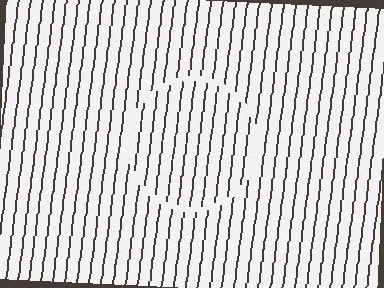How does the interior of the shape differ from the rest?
The interior of the shape contains the same grating, shifted by half a period — the contour is defined by the phase discontinuity where line-ends from the inner and outer gratings abut.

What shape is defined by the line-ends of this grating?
An illusory circle. The interior of the shape contains the same grating, shifted by half a period — the contour is defined by the phase discontinuity where line-ends from the inner and outer gratings abut.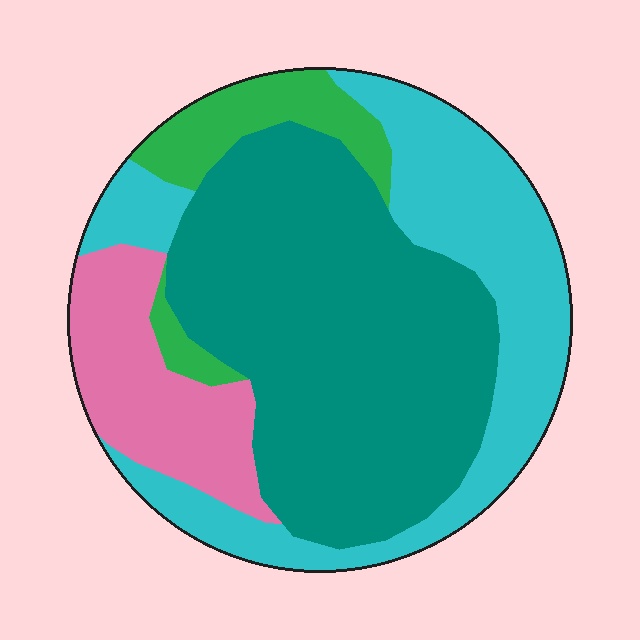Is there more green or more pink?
Pink.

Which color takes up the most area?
Teal, at roughly 45%.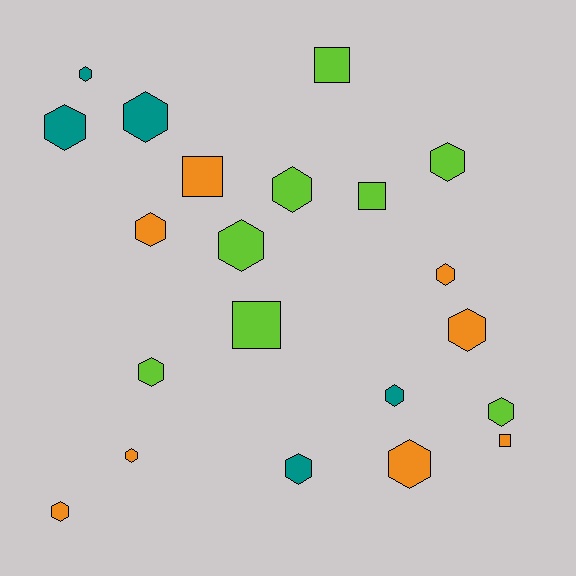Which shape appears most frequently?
Hexagon, with 16 objects.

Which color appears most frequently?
Orange, with 8 objects.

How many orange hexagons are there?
There are 6 orange hexagons.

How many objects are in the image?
There are 21 objects.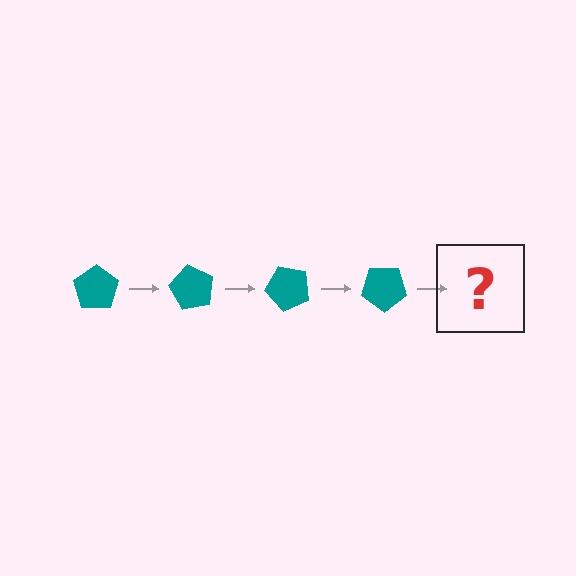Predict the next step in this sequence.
The next step is a teal pentagon rotated 240 degrees.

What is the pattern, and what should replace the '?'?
The pattern is that the pentagon rotates 60 degrees each step. The '?' should be a teal pentagon rotated 240 degrees.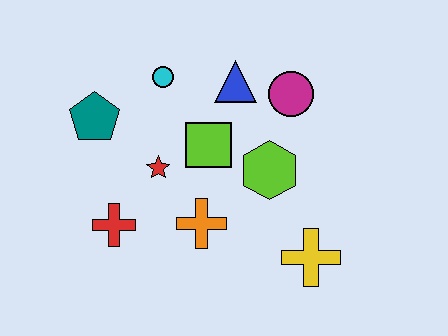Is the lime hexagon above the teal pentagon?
No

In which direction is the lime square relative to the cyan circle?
The lime square is below the cyan circle.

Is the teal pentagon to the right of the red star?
No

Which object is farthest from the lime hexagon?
The teal pentagon is farthest from the lime hexagon.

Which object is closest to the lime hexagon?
The lime square is closest to the lime hexagon.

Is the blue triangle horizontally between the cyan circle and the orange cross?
No